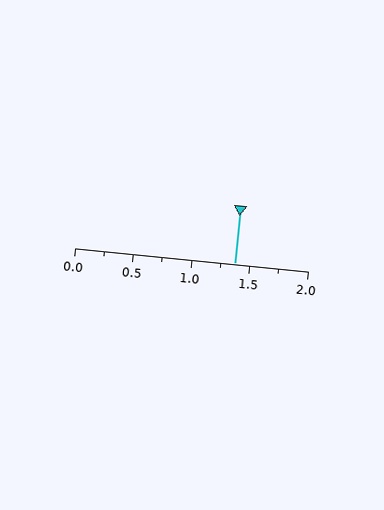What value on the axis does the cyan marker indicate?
The marker indicates approximately 1.38.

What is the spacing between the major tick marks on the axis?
The major ticks are spaced 0.5 apart.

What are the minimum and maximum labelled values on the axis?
The axis runs from 0.0 to 2.0.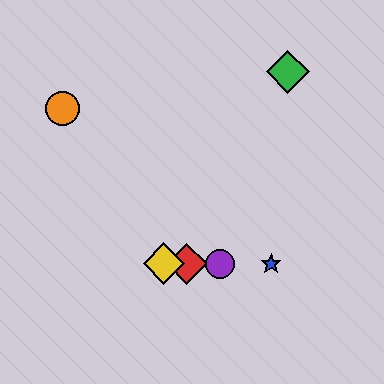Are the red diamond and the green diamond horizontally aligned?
No, the red diamond is at y≈264 and the green diamond is at y≈72.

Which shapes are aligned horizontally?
The red diamond, the blue star, the yellow diamond, the purple circle are aligned horizontally.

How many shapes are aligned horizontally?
4 shapes (the red diamond, the blue star, the yellow diamond, the purple circle) are aligned horizontally.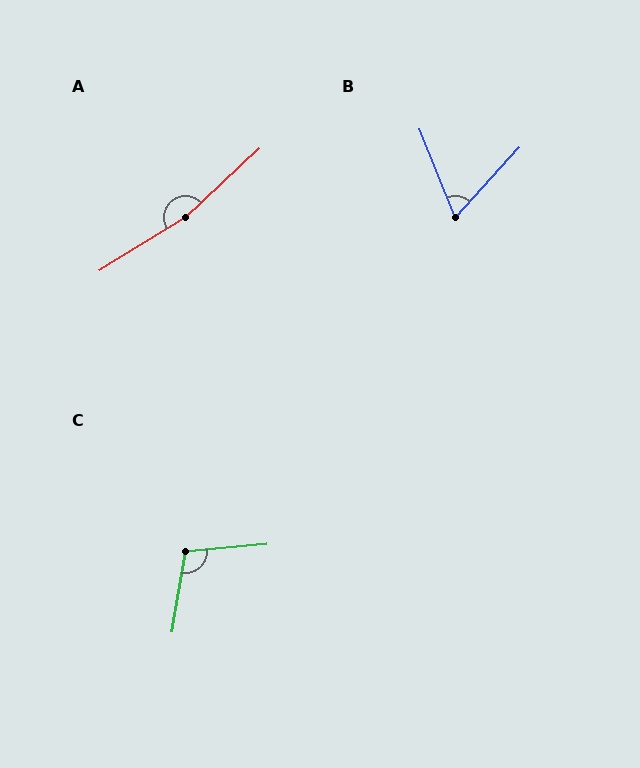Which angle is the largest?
A, at approximately 169 degrees.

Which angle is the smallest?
B, at approximately 64 degrees.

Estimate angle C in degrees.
Approximately 105 degrees.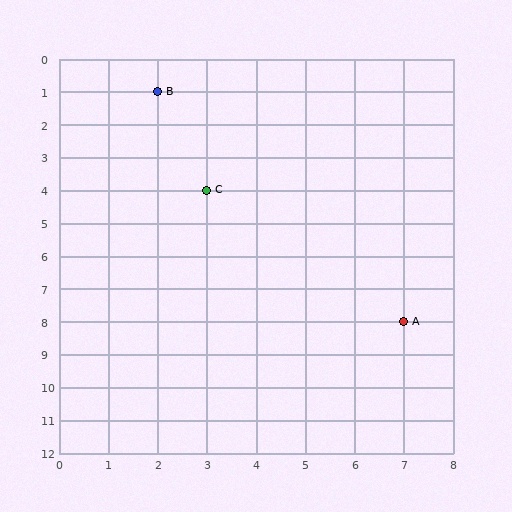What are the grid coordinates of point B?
Point B is at grid coordinates (2, 1).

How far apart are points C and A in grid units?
Points C and A are 4 columns and 4 rows apart (about 5.7 grid units diagonally).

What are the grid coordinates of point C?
Point C is at grid coordinates (3, 4).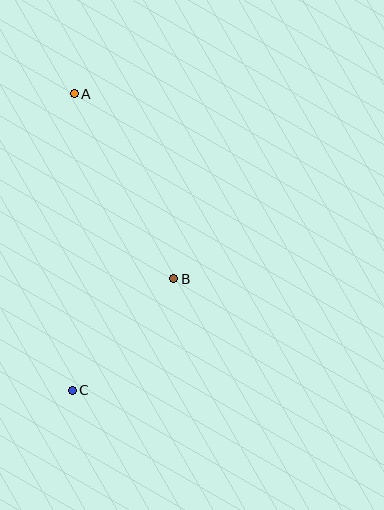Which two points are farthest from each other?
Points A and C are farthest from each other.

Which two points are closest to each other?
Points B and C are closest to each other.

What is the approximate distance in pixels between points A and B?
The distance between A and B is approximately 210 pixels.